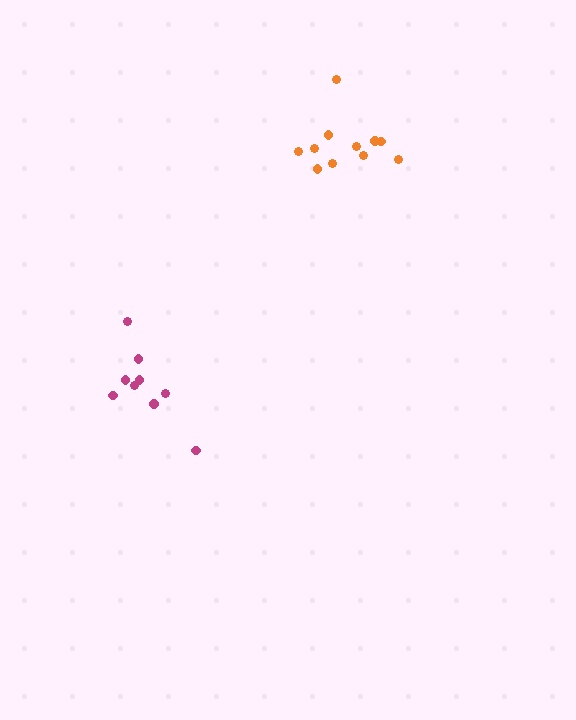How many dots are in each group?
Group 1: 11 dots, Group 2: 9 dots (20 total).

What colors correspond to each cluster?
The clusters are colored: orange, magenta.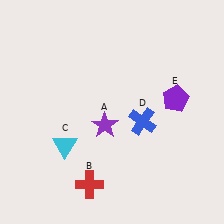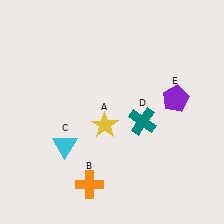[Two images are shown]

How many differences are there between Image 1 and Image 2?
There are 3 differences between the two images.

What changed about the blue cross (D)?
In Image 1, D is blue. In Image 2, it changed to teal.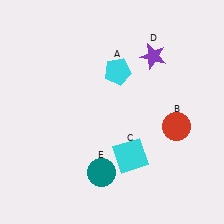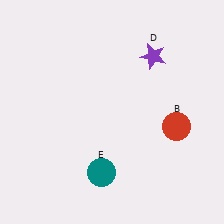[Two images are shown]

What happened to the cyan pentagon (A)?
The cyan pentagon (A) was removed in Image 2. It was in the top-right area of Image 1.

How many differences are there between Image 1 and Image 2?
There are 2 differences between the two images.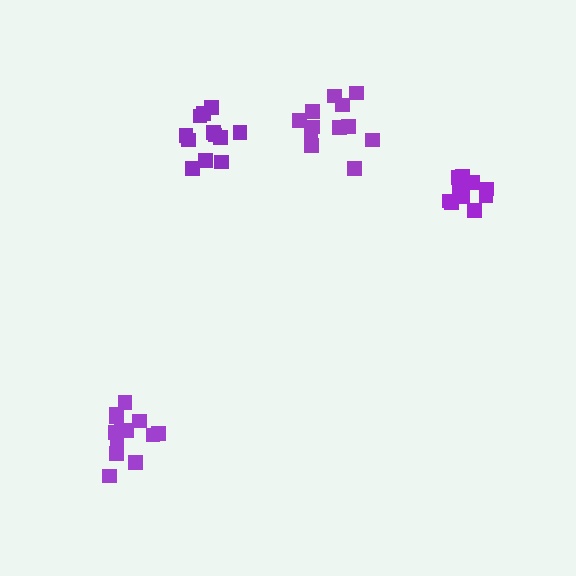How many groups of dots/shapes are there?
There are 4 groups.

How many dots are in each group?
Group 1: 12 dots, Group 2: 10 dots, Group 3: 12 dots, Group 4: 13 dots (47 total).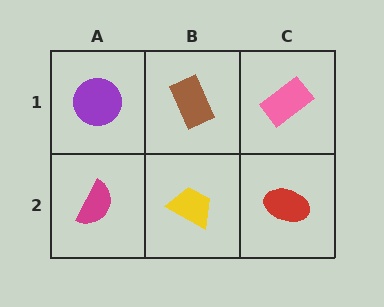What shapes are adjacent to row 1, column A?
A magenta semicircle (row 2, column A), a brown rectangle (row 1, column B).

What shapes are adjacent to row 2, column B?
A brown rectangle (row 1, column B), a magenta semicircle (row 2, column A), a red ellipse (row 2, column C).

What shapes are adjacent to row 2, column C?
A pink rectangle (row 1, column C), a yellow trapezoid (row 2, column B).